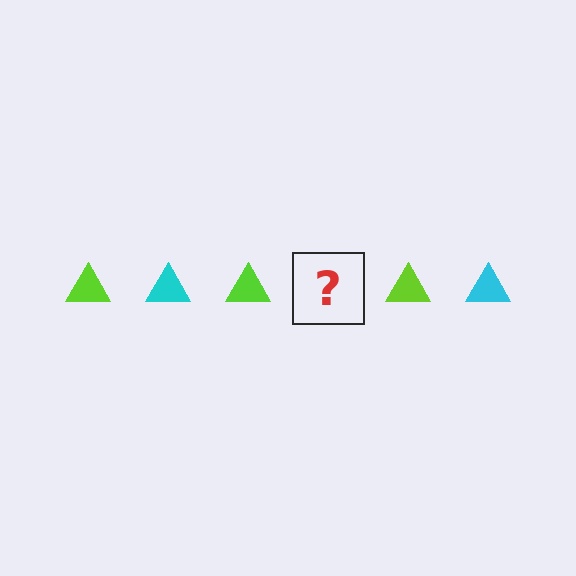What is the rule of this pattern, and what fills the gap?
The rule is that the pattern cycles through lime, cyan triangles. The gap should be filled with a cyan triangle.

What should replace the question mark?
The question mark should be replaced with a cyan triangle.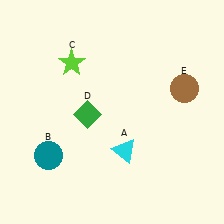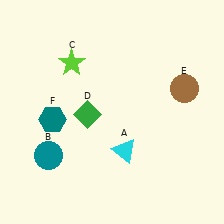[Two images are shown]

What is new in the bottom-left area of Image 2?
A teal hexagon (F) was added in the bottom-left area of Image 2.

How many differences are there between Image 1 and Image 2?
There is 1 difference between the two images.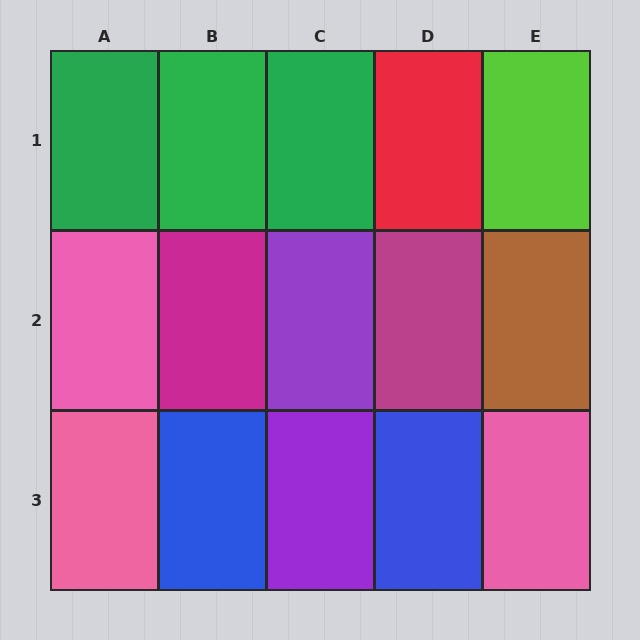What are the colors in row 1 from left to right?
Green, green, green, red, lime.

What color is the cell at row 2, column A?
Pink.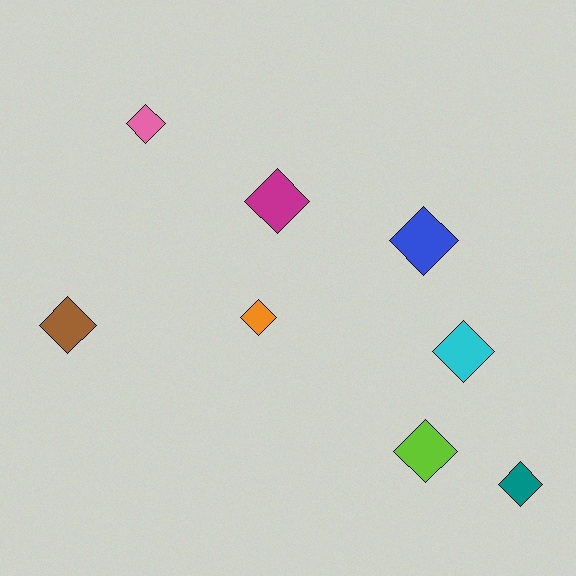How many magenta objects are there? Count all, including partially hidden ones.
There is 1 magenta object.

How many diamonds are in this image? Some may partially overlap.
There are 8 diamonds.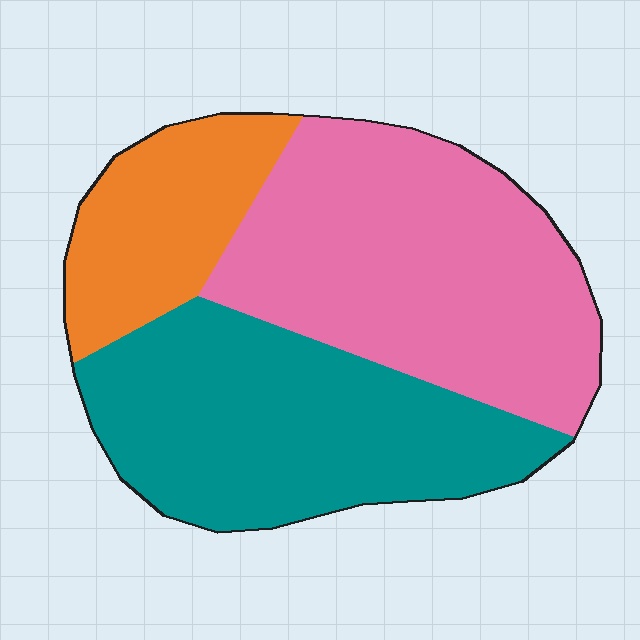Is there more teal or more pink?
Pink.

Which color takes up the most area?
Pink, at roughly 45%.